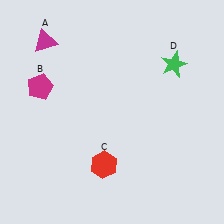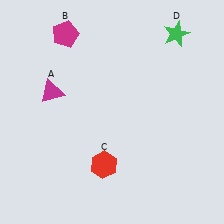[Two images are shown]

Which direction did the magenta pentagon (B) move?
The magenta pentagon (B) moved up.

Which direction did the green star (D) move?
The green star (D) moved up.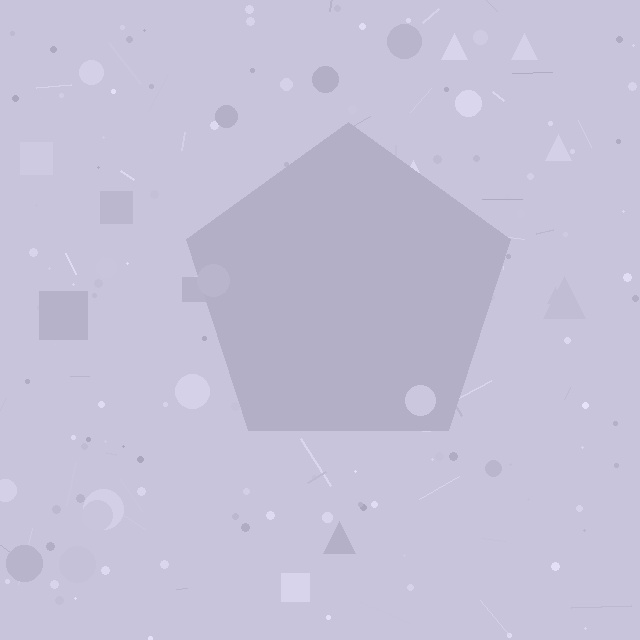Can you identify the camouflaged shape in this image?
The camouflaged shape is a pentagon.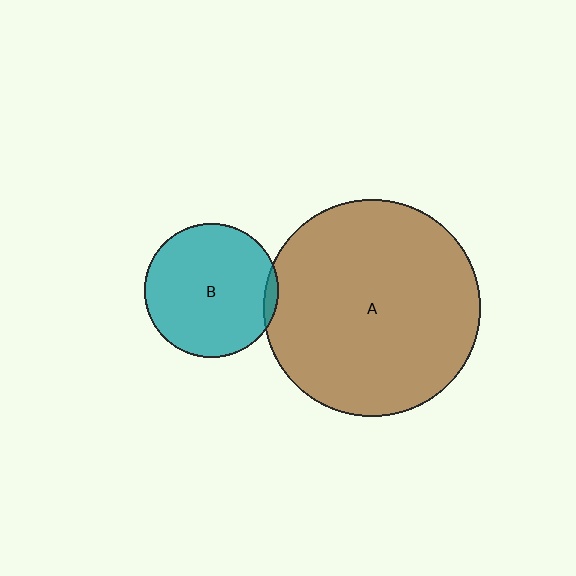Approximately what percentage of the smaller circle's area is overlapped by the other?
Approximately 5%.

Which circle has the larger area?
Circle A (brown).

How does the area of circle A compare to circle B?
Approximately 2.6 times.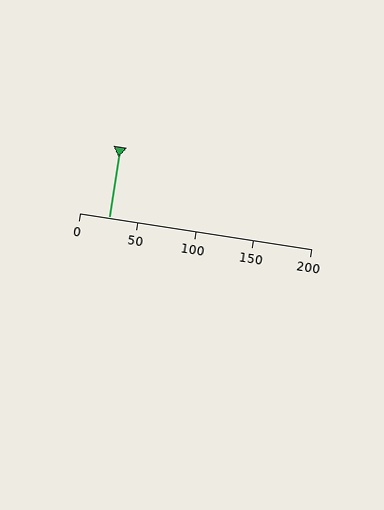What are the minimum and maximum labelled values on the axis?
The axis runs from 0 to 200.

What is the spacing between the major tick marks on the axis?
The major ticks are spaced 50 apart.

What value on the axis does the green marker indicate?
The marker indicates approximately 25.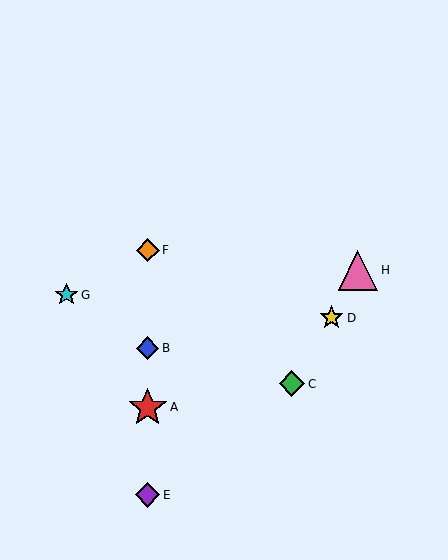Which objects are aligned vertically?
Objects A, B, E, F are aligned vertically.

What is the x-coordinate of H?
Object H is at x≈358.